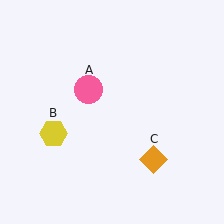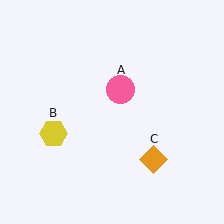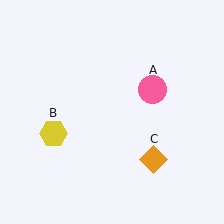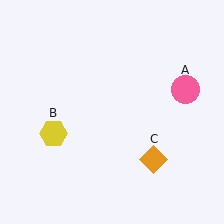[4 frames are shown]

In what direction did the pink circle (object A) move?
The pink circle (object A) moved right.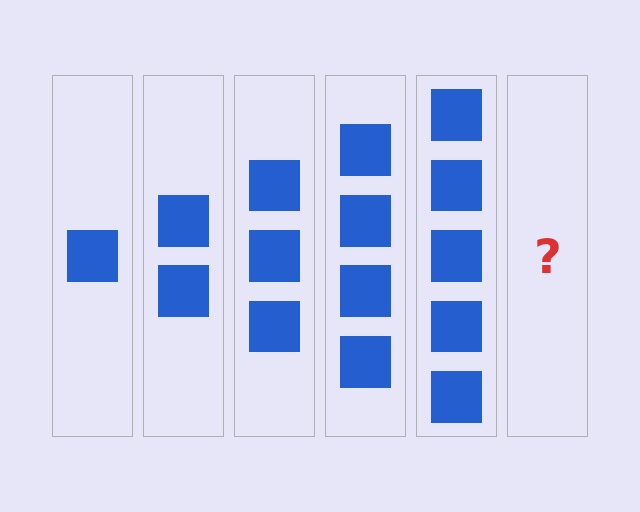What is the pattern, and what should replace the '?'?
The pattern is that each step adds one more square. The '?' should be 6 squares.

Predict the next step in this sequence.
The next step is 6 squares.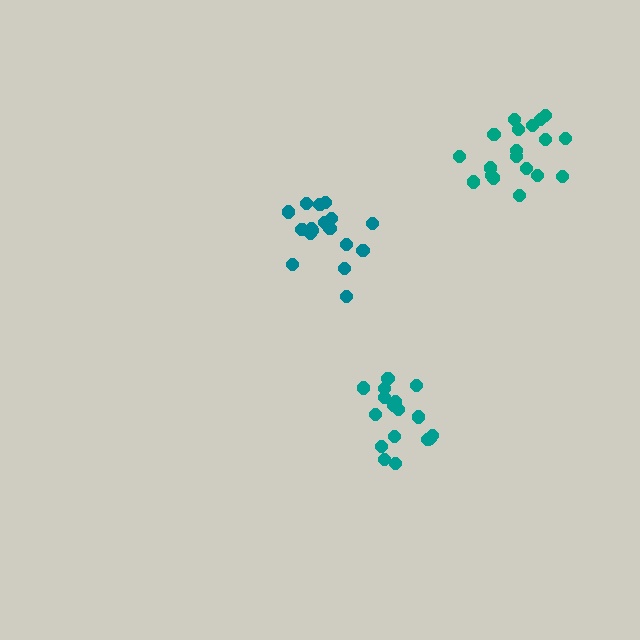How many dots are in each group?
Group 1: 17 dots, Group 2: 19 dots, Group 3: 18 dots (54 total).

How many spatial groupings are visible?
There are 3 spatial groupings.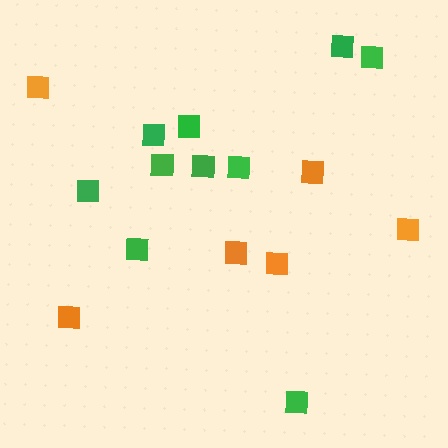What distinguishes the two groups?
There are 2 groups: one group of orange squares (6) and one group of green squares (10).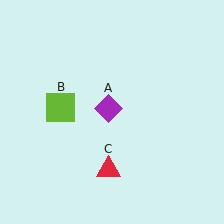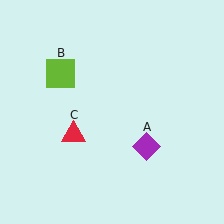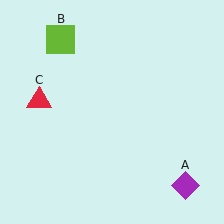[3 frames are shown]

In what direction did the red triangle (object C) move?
The red triangle (object C) moved up and to the left.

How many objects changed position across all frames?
3 objects changed position: purple diamond (object A), lime square (object B), red triangle (object C).